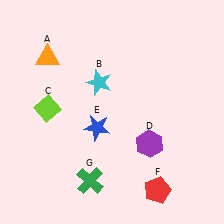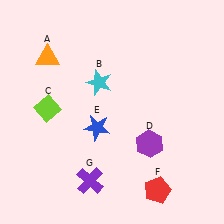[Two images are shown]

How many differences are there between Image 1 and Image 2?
There is 1 difference between the two images.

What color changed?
The cross (G) changed from green in Image 1 to purple in Image 2.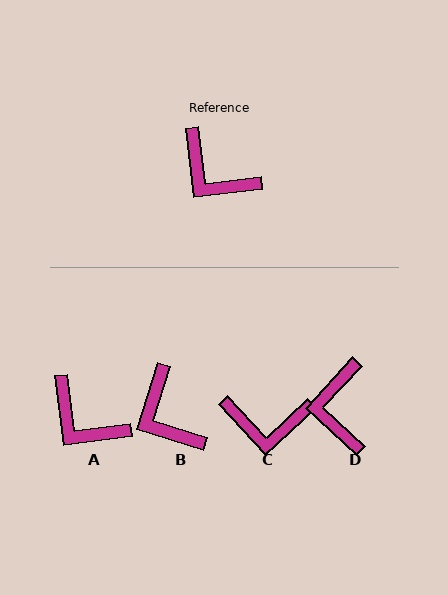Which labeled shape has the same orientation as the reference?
A.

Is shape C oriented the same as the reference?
No, it is off by about 36 degrees.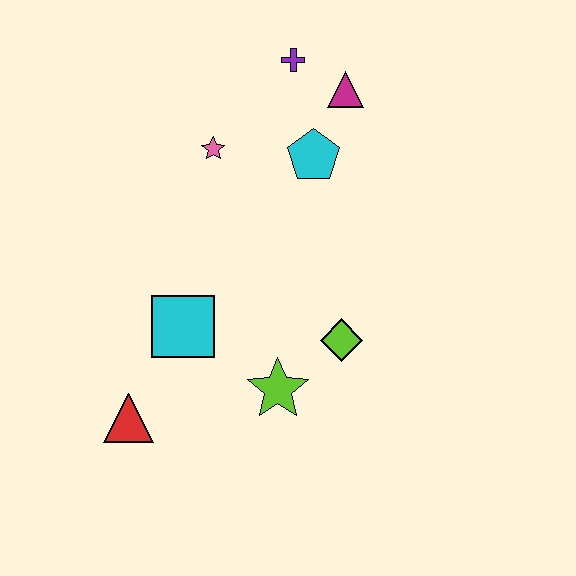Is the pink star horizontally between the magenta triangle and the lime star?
No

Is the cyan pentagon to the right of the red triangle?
Yes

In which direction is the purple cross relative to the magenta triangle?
The purple cross is to the left of the magenta triangle.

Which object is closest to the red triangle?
The cyan square is closest to the red triangle.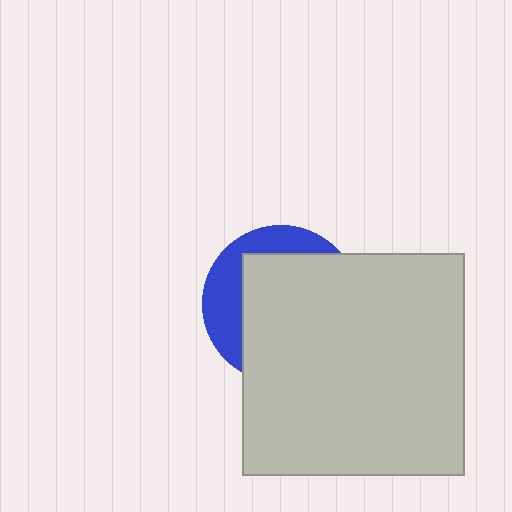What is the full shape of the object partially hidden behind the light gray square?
The partially hidden object is a blue circle.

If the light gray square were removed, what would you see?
You would see the complete blue circle.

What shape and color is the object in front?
The object in front is a light gray square.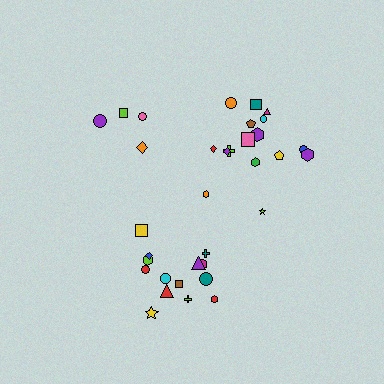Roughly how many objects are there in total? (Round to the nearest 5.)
Roughly 35 objects in total.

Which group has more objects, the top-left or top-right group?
The top-right group.